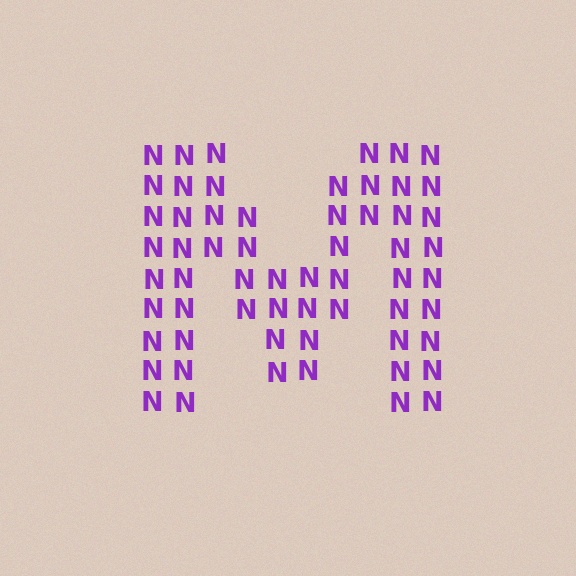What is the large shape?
The large shape is the letter M.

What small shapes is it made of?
It is made of small letter N's.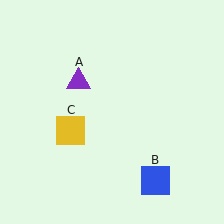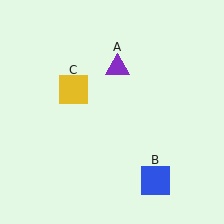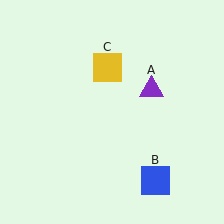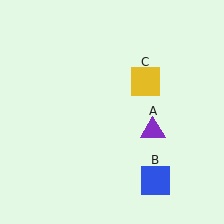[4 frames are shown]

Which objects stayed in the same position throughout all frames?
Blue square (object B) remained stationary.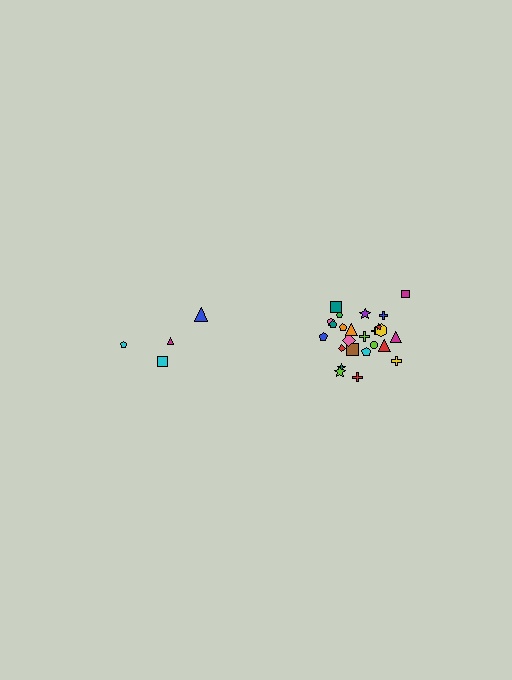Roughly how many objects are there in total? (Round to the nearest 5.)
Roughly 30 objects in total.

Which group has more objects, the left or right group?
The right group.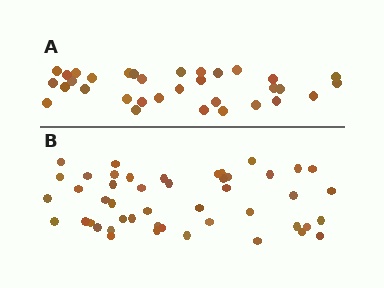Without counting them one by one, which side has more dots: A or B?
Region B (the bottom region) has more dots.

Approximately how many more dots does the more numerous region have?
Region B has approximately 15 more dots than region A.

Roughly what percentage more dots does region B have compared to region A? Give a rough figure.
About 40% more.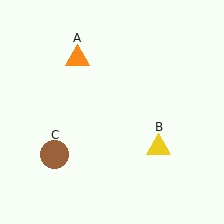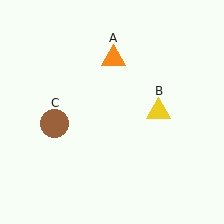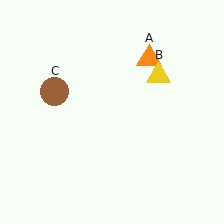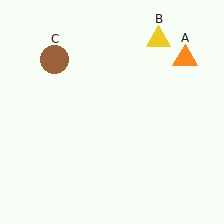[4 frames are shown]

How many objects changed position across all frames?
3 objects changed position: orange triangle (object A), yellow triangle (object B), brown circle (object C).